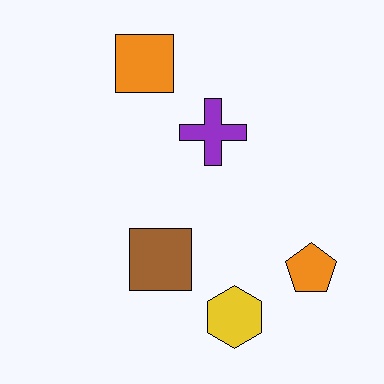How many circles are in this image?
There are no circles.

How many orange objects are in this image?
There are 2 orange objects.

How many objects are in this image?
There are 5 objects.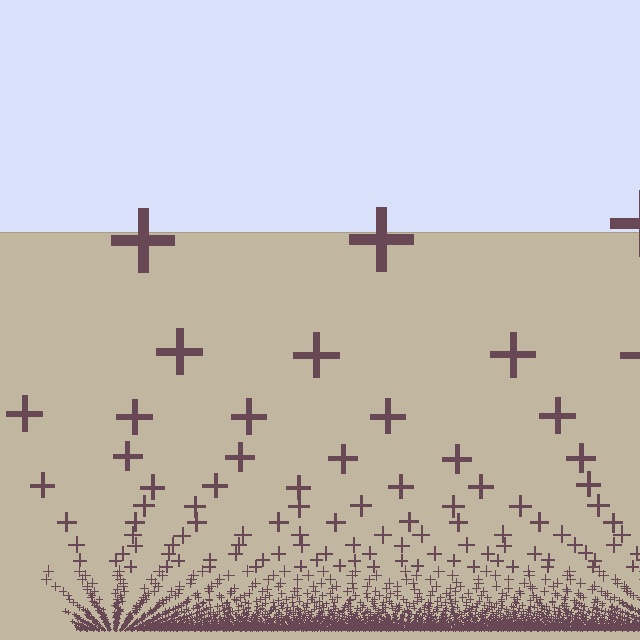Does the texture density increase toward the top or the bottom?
Density increases toward the bottom.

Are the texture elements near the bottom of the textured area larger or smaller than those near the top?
Smaller. The gradient is inverted — elements near the bottom are smaller and denser.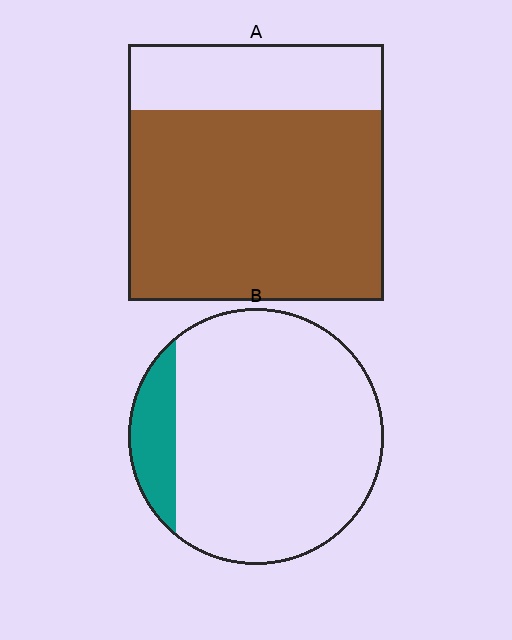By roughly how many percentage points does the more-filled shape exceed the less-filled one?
By roughly 60 percentage points (A over B).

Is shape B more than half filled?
No.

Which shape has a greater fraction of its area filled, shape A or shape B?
Shape A.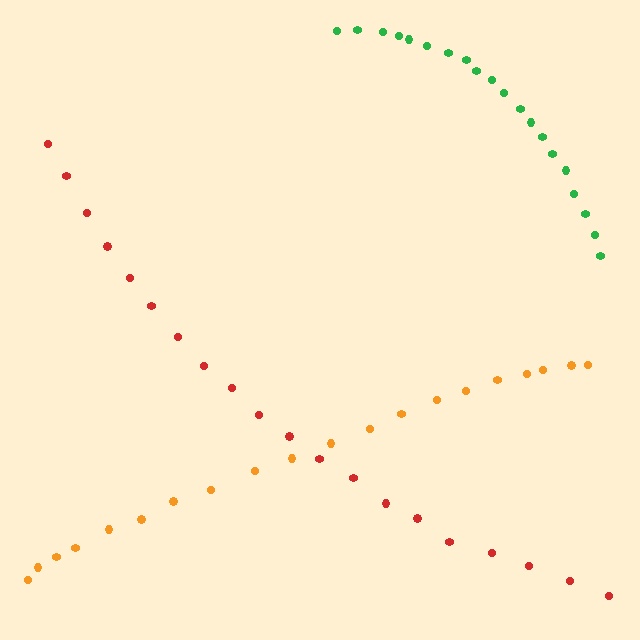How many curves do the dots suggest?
There are 3 distinct paths.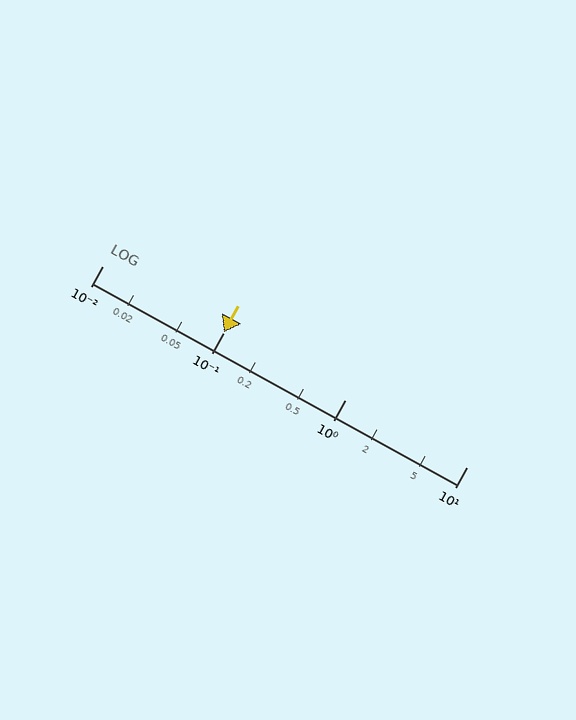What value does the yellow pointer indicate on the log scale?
The pointer indicates approximately 0.1.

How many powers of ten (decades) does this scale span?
The scale spans 3 decades, from 0.01 to 10.